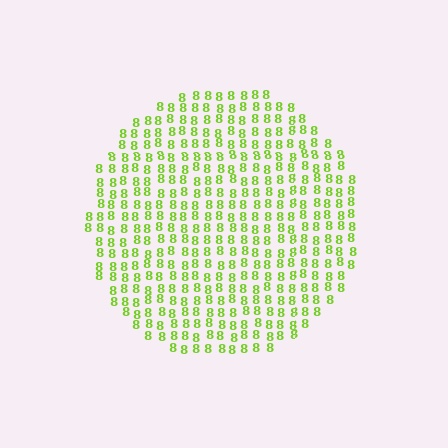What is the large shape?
The large shape is a circle.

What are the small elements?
The small elements are digit 8's.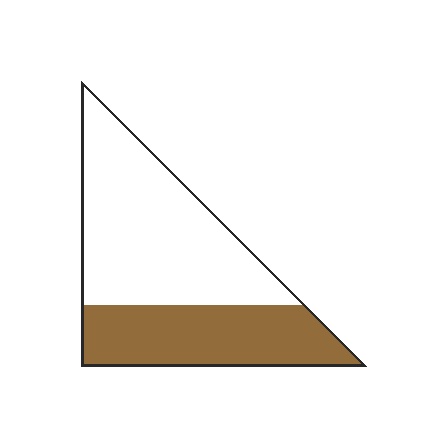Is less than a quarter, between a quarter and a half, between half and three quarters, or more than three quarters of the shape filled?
Between a quarter and a half.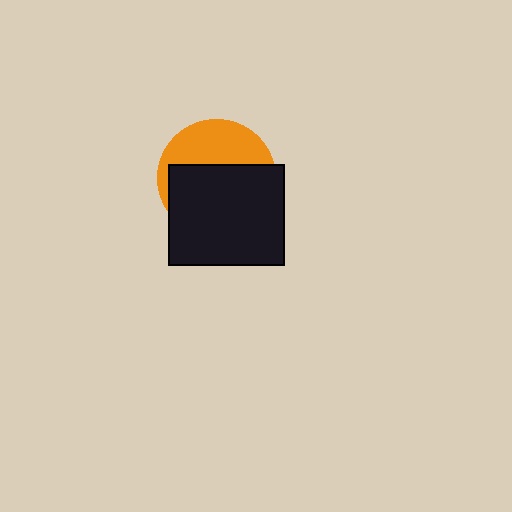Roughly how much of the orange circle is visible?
A small part of it is visible (roughly 38%).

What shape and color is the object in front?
The object in front is a black rectangle.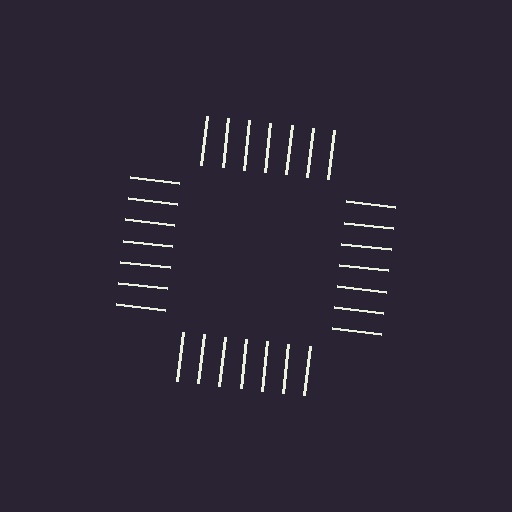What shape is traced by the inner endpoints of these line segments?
An illusory square — the line segments terminate on its edges but no continuous stroke is drawn.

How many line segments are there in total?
28 — 7 along each of the 4 edges.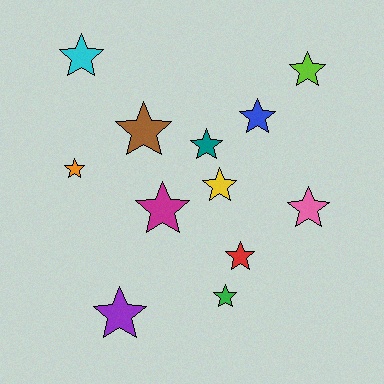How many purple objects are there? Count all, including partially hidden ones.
There is 1 purple object.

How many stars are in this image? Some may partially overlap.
There are 12 stars.